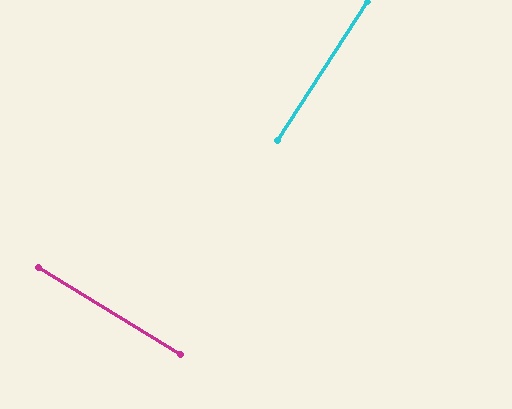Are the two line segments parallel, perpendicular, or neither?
Perpendicular — they meet at approximately 88°.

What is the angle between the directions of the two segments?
Approximately 88 degrees.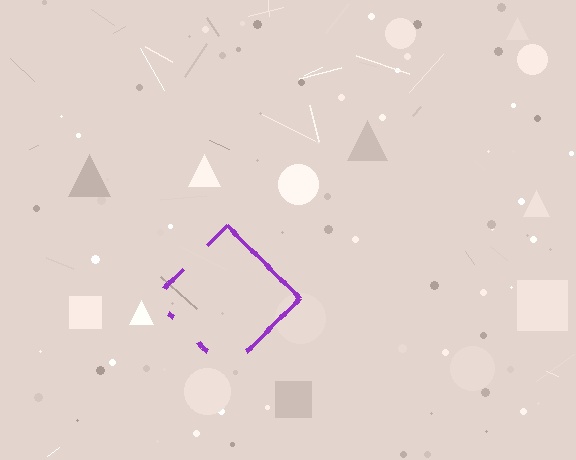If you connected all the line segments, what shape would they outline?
They would outline a diamond.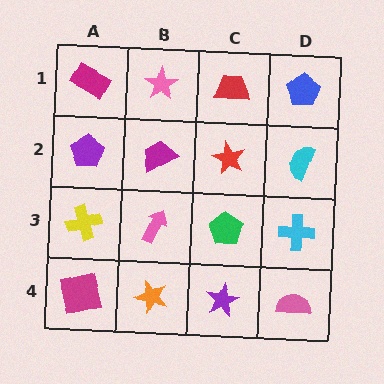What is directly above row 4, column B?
A pink arrow.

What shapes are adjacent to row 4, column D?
A cyan cross (row 3, column D), a purple star (row 4, column C).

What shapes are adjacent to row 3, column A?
A purple pentagon (row 2, column A), a magenta square (row 4, column A), a pink arrow (row 3, column B).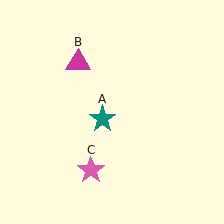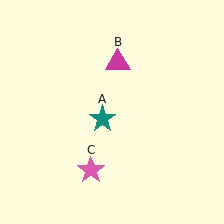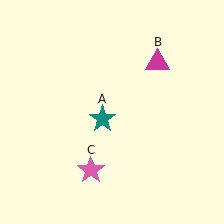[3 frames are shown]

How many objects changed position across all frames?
1 object changed position: magenta triangle (object B).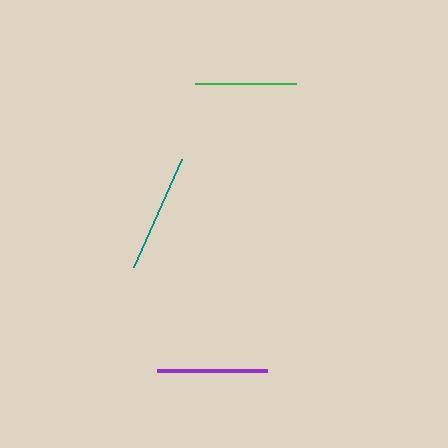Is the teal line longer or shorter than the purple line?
The teal line is longer than the purple line.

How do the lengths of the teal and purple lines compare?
The teal and purple lines are approximately the same length.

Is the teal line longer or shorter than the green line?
The teal line is longer than the green line.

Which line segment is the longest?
The teal line is the longest at approximately 118 pixels.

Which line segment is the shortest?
The green line is the shortest at approximately 101 pixels.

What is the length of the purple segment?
The purple segment is approximately 111 pixels long.